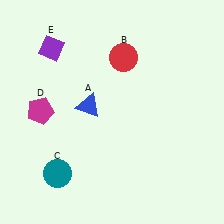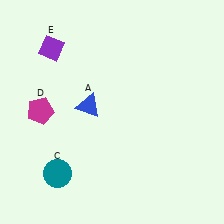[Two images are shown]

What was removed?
The red circle (B) was removed in Image 2.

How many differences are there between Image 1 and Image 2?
There is 1 difference between the two images.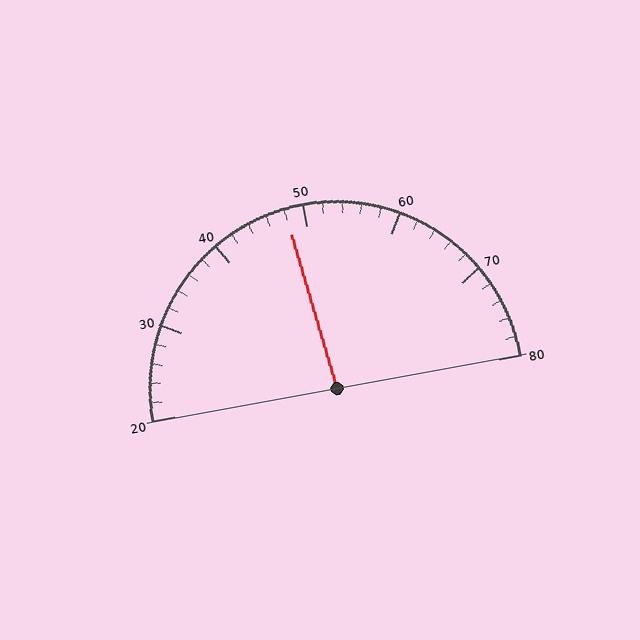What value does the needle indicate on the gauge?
The needle indicates approximately 48.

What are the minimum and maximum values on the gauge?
The gauge ranges from 20 to 80.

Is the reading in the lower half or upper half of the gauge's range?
The reading is in the lower half of the range (20 to 80).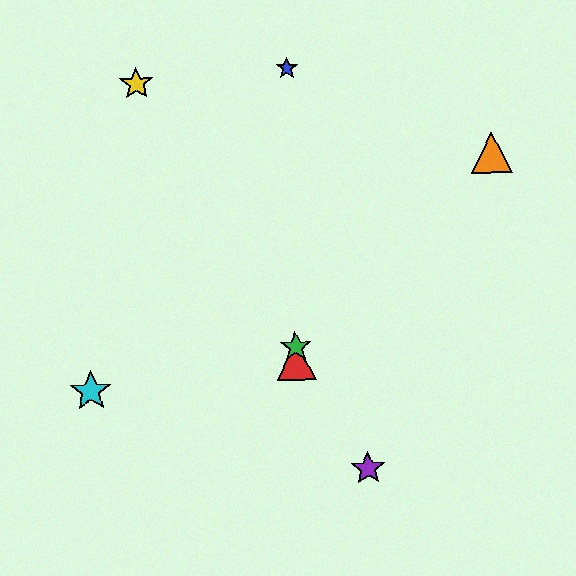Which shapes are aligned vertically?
The red triangle, the blue star, the green star are aligned vertically.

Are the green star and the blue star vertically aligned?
Yes, both are at x≈296.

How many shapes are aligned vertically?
3 shapes (the red triangle, the blue star, the green star) are aligned vertically.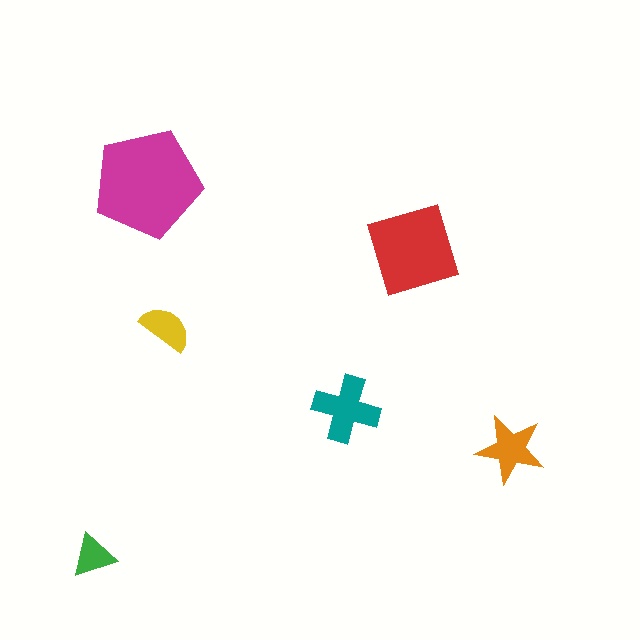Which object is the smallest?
The green triangle.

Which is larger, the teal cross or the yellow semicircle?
The teal cross.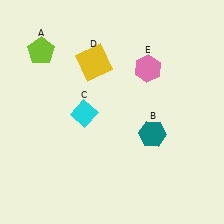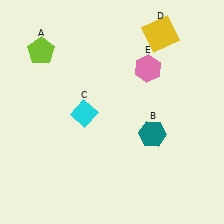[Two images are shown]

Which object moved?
The yellow square (D) moved right.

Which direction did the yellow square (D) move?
The yellow square (D) moved right.